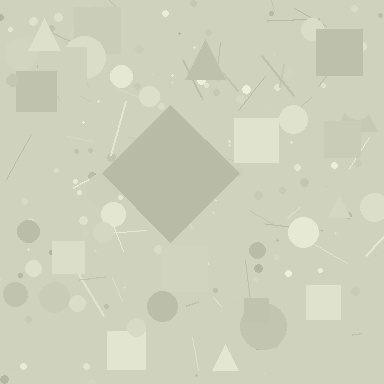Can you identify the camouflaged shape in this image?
The camouflaged shape is a diamond.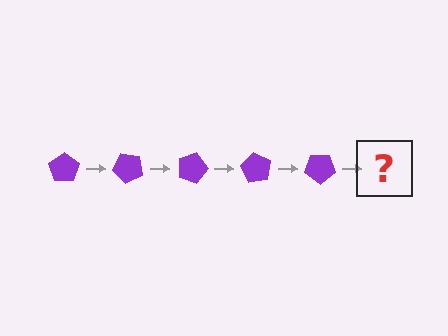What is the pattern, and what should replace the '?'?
The pattern is that the pentagon rotates 45 degrees each step. The '?' should be a purple pentagon rotated 225 degrees.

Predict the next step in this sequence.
The next step is a purple pentagon rotated 225 degrees.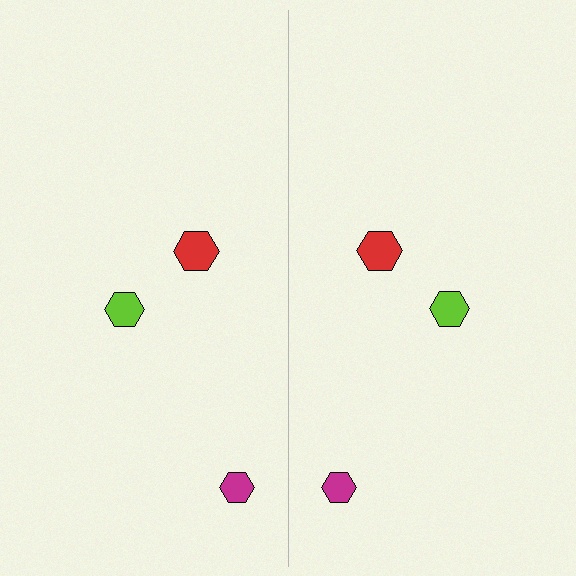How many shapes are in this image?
There are 6 shapes in this image.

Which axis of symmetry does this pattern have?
The pattern has a vertical axis of symmetry running through the center of the image.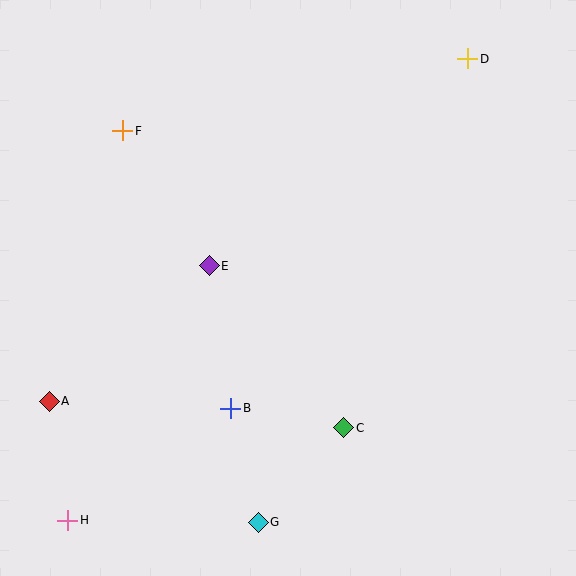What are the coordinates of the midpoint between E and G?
The midpoint between E and G is at (234, 394).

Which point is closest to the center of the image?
Point E at (209, 266) is closest to the center.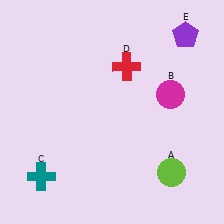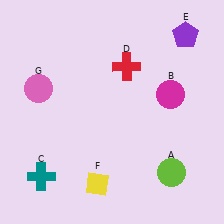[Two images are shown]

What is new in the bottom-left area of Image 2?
A yellow diamond (F) was added in the bottom-left area of Image 2.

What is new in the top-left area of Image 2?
A pink circle (G) was added in the top-left area of Image 2.